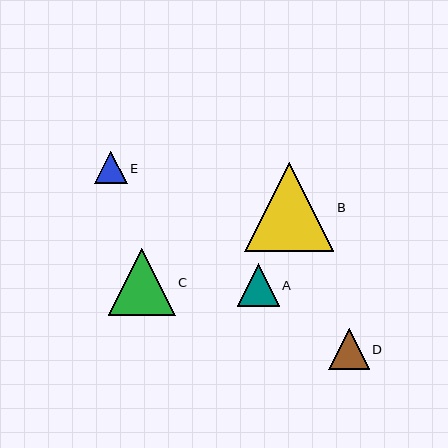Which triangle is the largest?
Triangle B is the largest with a size of approximately 89 pixels.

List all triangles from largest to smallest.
From largest to smallest: B, C, A, D, E.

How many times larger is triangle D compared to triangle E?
Triangle D is approximately 1.2 times the size of triangle E.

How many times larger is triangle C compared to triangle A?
Triangle C is approximately 1.6 times the size of triangle A.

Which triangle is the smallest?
Triangle E is the smallest with a size of approximately 33 pixels.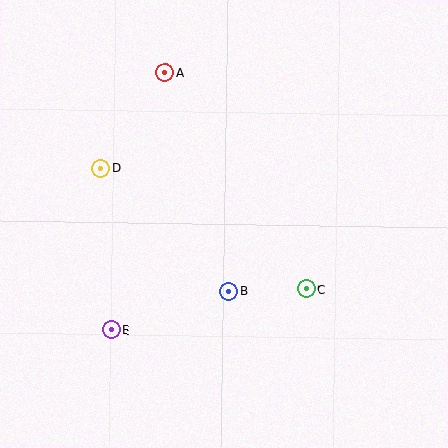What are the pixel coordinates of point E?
Point E is at (112, 330).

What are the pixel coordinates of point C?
Point C is at (306, 289).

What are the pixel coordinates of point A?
Point A is at (165, 73).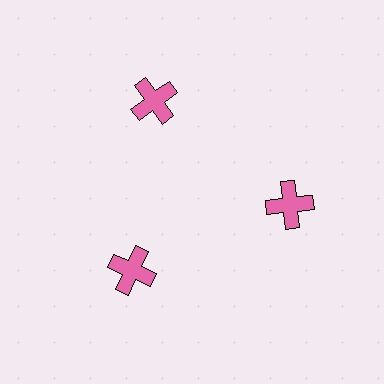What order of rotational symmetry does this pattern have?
This pattern has 3-fold rotational symmetry.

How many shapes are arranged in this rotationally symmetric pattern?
There are 3 shapes, arranged in 3 groups of 1.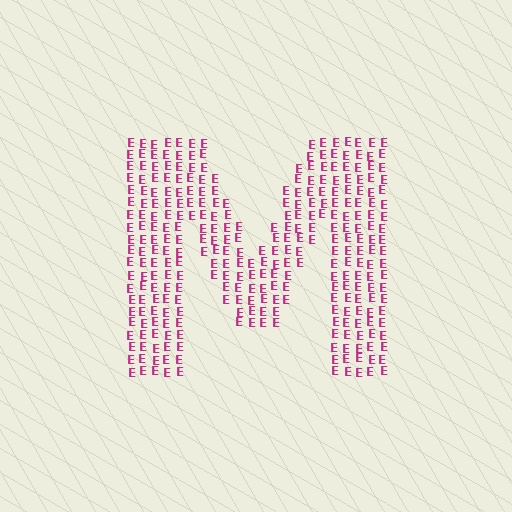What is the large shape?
The large shape is the letter M.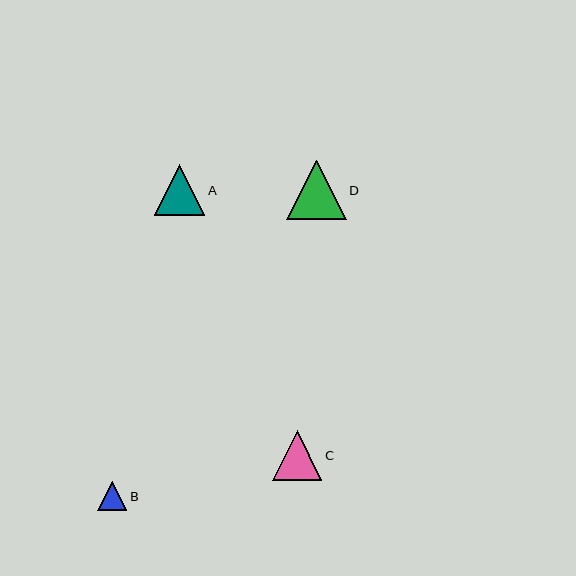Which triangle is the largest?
Triangle D is the largest with a size of approximately 60 pixels.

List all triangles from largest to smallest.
From largest to smallest: D, A, C, B.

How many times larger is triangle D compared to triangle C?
Triangle D is approximately 1.2 times the size of triangle C.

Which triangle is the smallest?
Triangle B is the smallest with a size of approximately 29 pixels.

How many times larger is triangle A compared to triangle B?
Triangle A is approximately 1.7 times the size of triangle B.